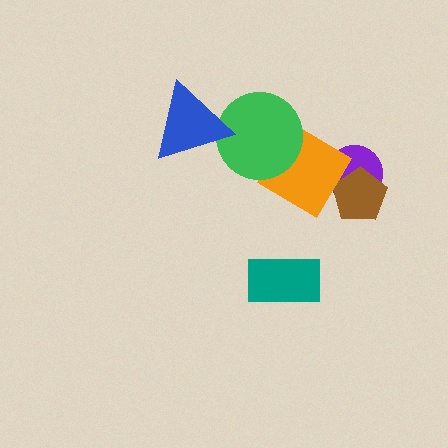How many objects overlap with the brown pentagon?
2 objects overlap with the brown pentagon.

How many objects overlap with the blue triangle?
1 object overlaps with the blue triangle.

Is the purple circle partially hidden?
Yes, it is partially covered by another shape.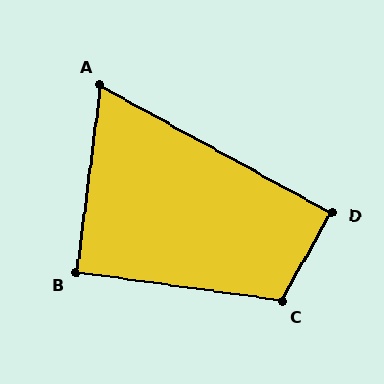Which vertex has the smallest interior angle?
A, at approximately 68 degrees.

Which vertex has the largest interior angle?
C, at approximately 112 degrees.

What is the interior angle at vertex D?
Approximately 90 degrees (approximately right).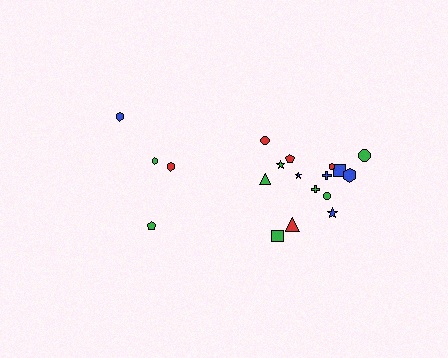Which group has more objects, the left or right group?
The right group.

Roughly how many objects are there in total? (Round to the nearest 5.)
Roughly 20 objects in total.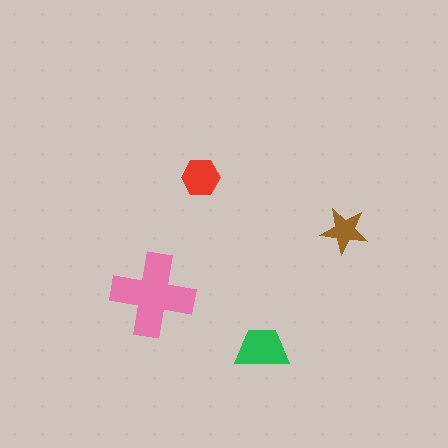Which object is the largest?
The pink cross.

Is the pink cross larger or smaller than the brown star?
Larger.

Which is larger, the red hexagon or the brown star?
The red hexagon.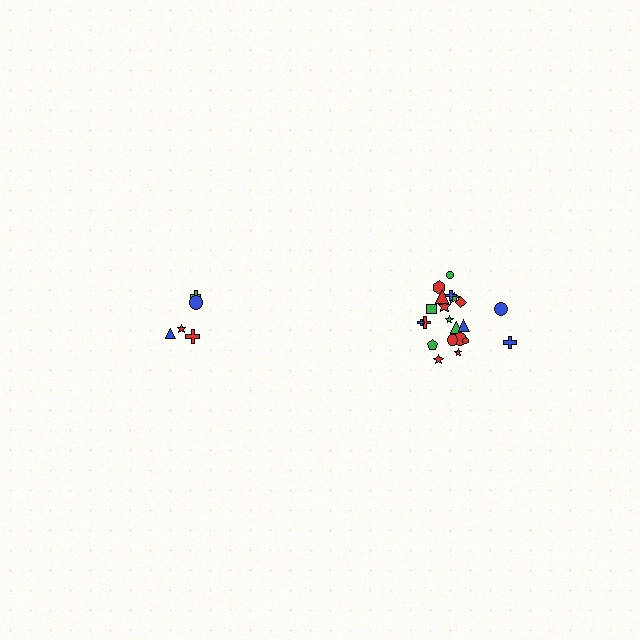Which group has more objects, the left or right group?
The right group.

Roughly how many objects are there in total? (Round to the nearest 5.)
Roughly 25 objects in total.